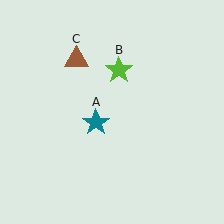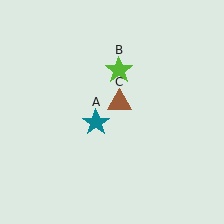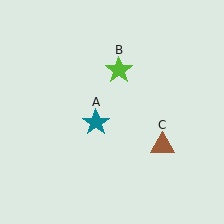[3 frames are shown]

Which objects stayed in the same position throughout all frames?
Teal star (object A) and lime star (object B) remained stationary.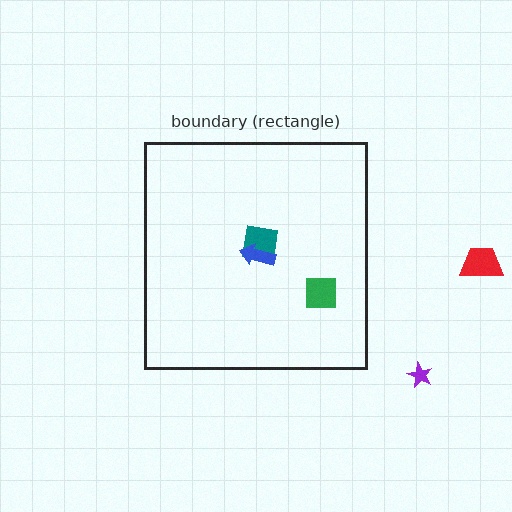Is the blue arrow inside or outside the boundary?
Inside.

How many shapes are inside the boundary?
3 inside, 2 outside.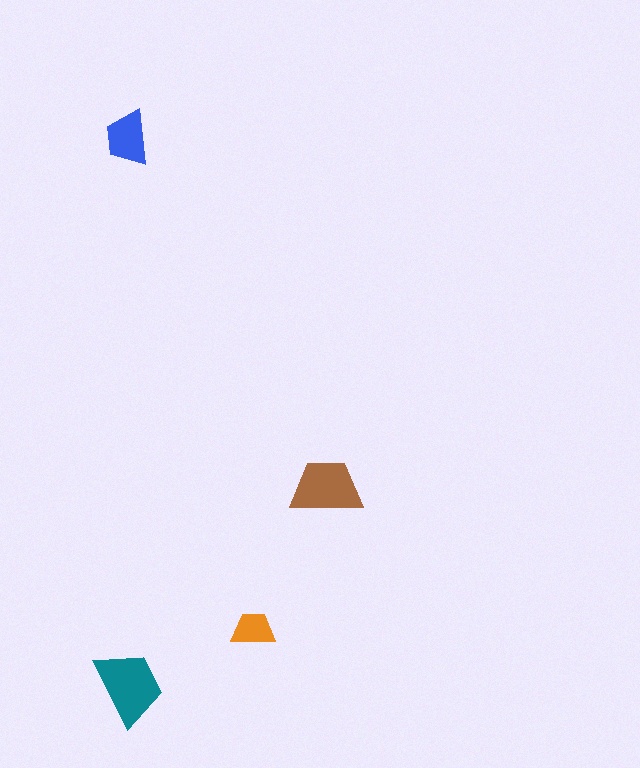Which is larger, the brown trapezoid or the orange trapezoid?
The brown one.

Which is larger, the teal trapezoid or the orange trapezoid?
The teal one.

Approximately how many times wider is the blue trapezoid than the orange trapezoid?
About 1.5 times wider.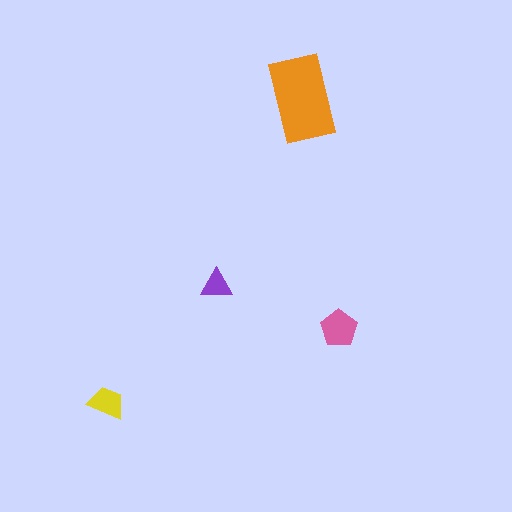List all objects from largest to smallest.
The orange rectangle, the pink pentagon, the yellow trapezoid, the purple triangle.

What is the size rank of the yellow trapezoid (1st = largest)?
3rd.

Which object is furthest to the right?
The pink pentagon is rightmost.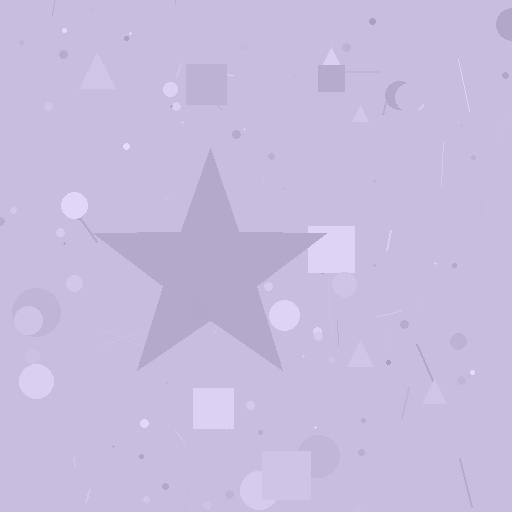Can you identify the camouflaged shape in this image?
The camouflaged shape is a star.